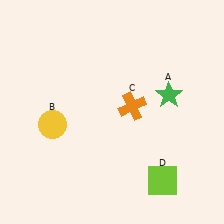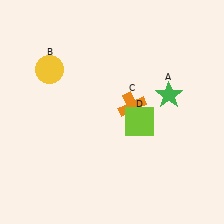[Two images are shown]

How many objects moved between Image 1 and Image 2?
2 objects moved between the two images.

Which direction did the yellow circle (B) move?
The yellow circle (B) moved up.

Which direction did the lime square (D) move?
The lime square (D) moved up.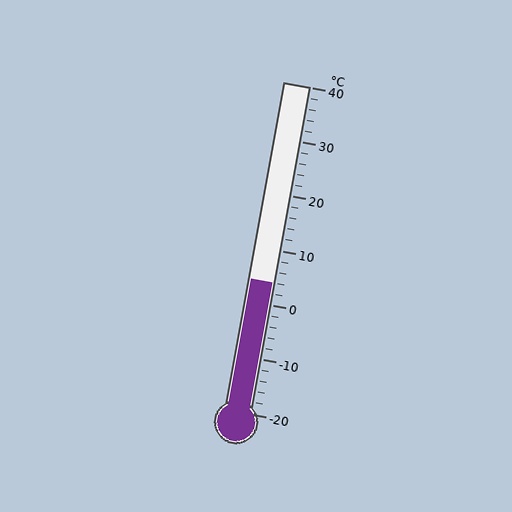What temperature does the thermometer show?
The thermometer shows approximately 4°C.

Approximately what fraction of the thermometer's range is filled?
The thermometer is filled to approximately 40% of its range.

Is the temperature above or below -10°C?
The temperature is above -10°C.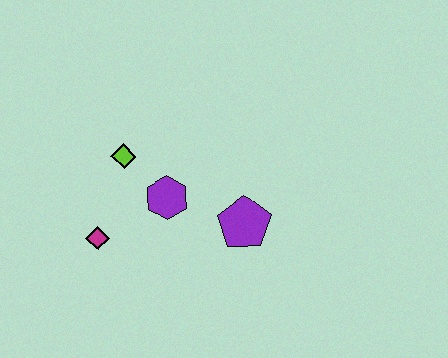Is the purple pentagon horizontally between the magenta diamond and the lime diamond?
No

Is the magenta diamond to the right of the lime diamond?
No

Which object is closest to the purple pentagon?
The purple hexagon is closest to the purple pentagon.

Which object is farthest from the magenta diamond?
The purple pentagon is farthest from the magenta diamond.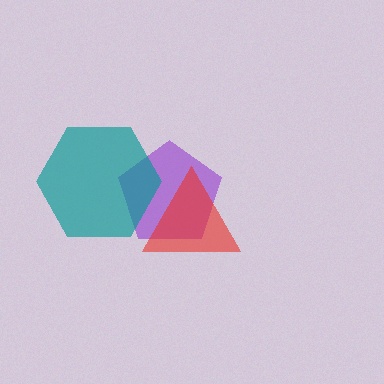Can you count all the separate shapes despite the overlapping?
Yes, there are 3 separate shapes.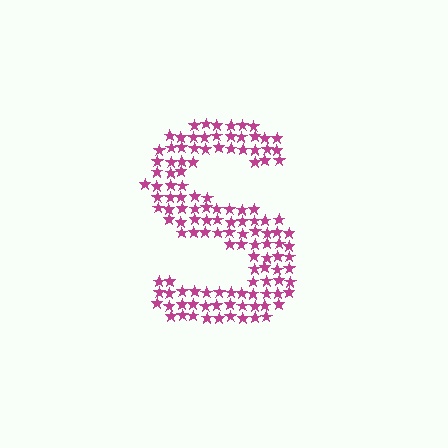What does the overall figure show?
The overall figure shows the letter S.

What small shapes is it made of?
It is made of small stars.